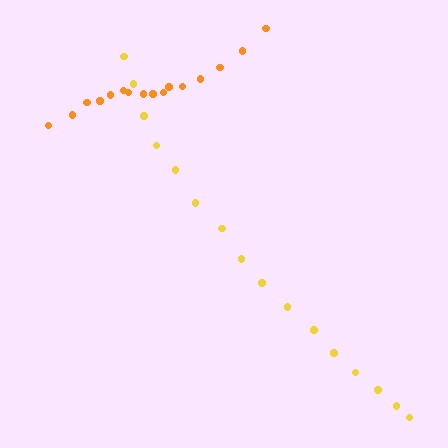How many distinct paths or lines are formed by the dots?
There are 2 distinct paths.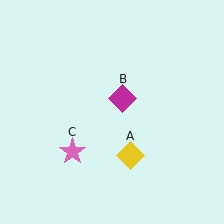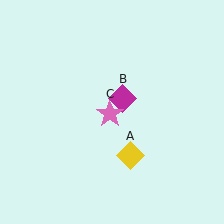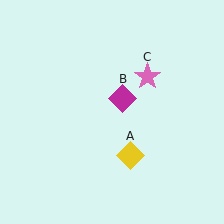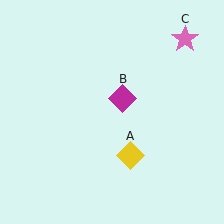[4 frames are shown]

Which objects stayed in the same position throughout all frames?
Yellow diamond (object A) and magenta diamond (object B) remained stationary.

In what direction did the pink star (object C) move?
The pink star (object C) moved up and to the right.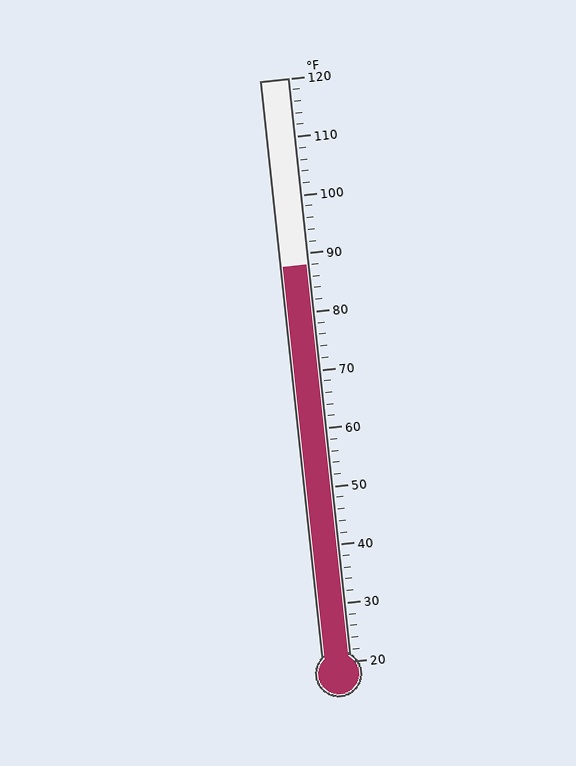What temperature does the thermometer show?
The thermometer shows approximately 88°F.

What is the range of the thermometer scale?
The thermometer scale ranges from 20°F to 120°F.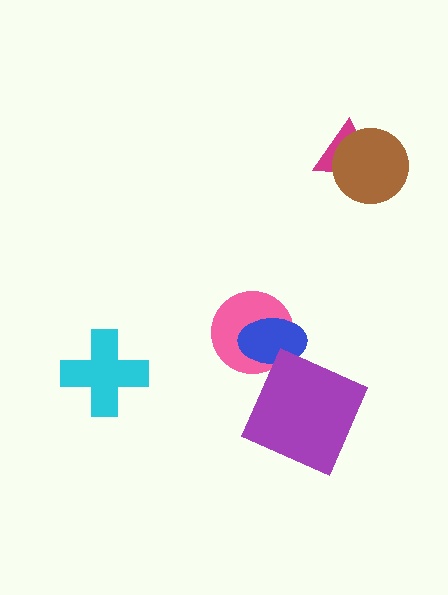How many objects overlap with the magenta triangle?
1 object overlaps with the magenta triangle.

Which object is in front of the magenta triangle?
The brown circle is in front of the magenta triangle.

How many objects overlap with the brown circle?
1 object overlaps with the brown circle.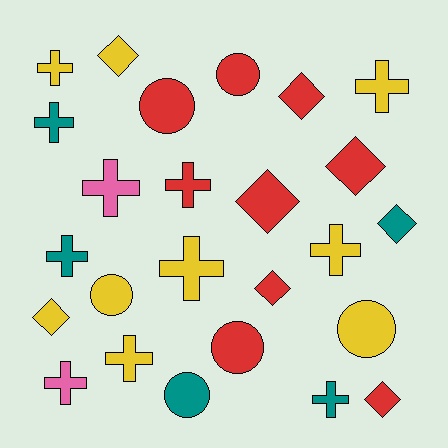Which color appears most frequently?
Red, with 9 objects.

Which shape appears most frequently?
Cross, with 11 objects.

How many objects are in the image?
There are 25 objects.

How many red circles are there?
There are 3 red circles.